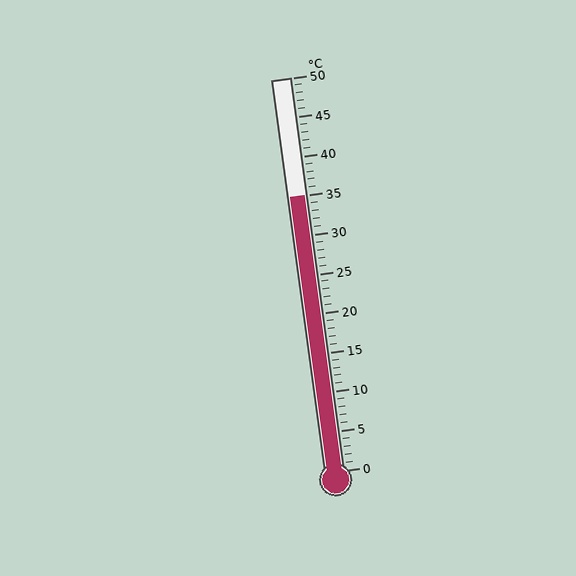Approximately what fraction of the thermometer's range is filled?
The thermometer is filled to approximately 70% of its range.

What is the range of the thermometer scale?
The thermometer scale ranges from 0°C to 50°C.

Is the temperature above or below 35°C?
The temperature is at 35°C.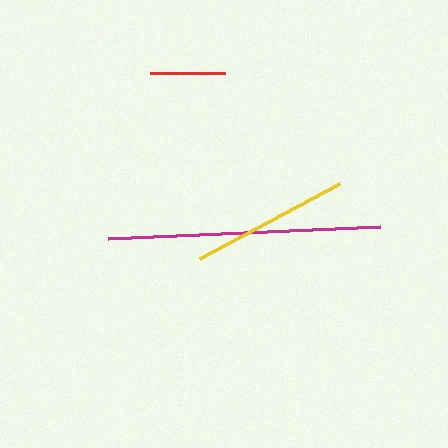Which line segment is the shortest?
The red line is the shortest at approximately 74 pixels.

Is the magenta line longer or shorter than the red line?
The magenta line is longer than the red line.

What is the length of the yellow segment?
The yellow segment is approximately 159 pixels long.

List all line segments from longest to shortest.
From longest to shortest: magenta, yellow, red.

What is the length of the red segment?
The red segment is approximately 74 pixels long.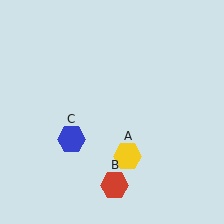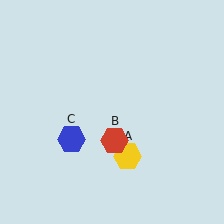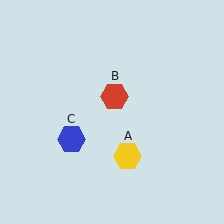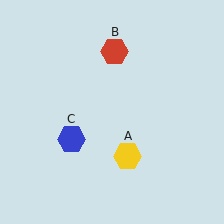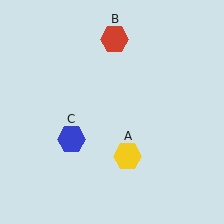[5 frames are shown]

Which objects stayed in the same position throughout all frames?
Yellow hexagon (object A) and blue hexagon (object C) remained stationary.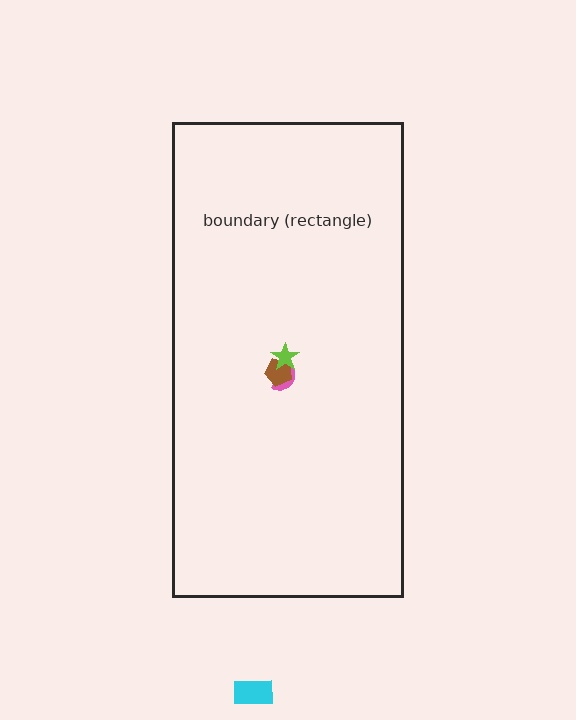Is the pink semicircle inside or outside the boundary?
Inside.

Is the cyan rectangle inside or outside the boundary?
Outside.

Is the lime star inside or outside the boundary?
Inside.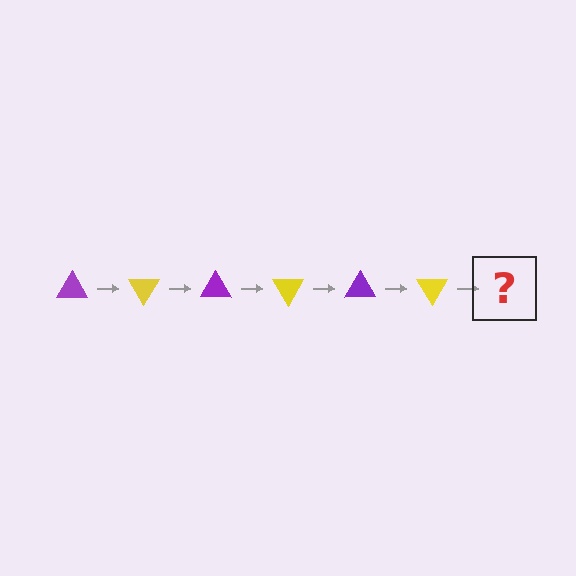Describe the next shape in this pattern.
It should be a purple triangle, rotated 360 degrees from the start.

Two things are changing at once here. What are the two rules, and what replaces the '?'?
The two rules are that it rotates 60 degrees each step and the color cycles through purple and yellow. The '?' should be a purple triangle, rotated 360 degrees from the start.